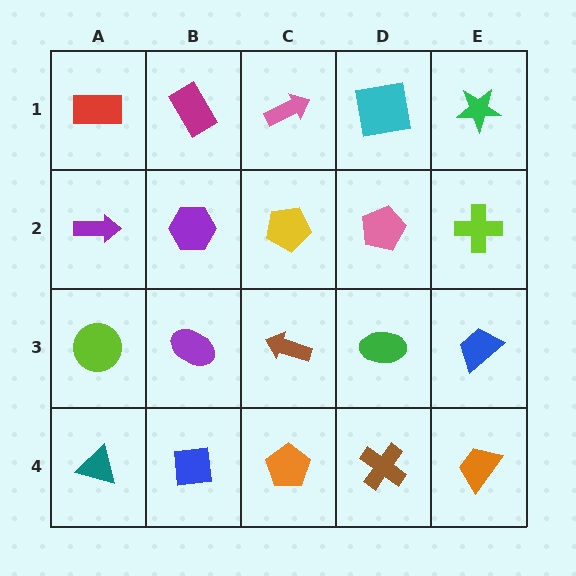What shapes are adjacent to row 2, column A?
A red rectangle (row 1, column A), a lime circle (row 3, column A), a purple hexagon (row 2, column B).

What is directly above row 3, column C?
A yellow pentagon.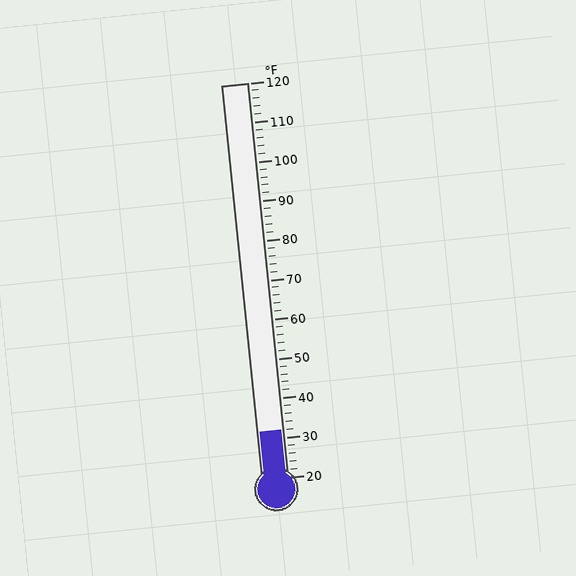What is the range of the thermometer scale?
The thermometer scale ranges from 20°F to 120°F.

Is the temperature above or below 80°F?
The temperature is below 80°F.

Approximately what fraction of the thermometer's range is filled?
The thermometer is filled to approximately 10% of its range.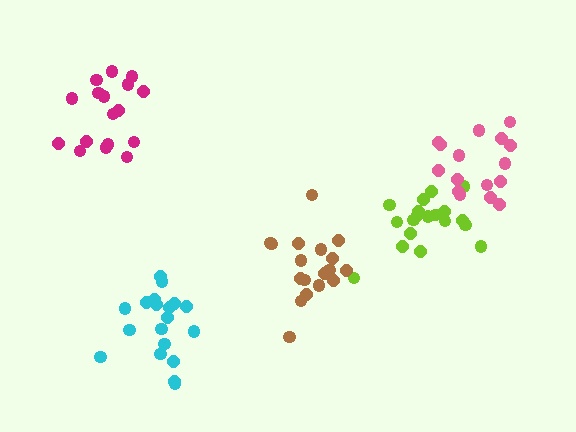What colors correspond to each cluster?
The clusters are colored: lime, brown, cyan, pink, magenta.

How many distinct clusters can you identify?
There are 5 distinct clusters.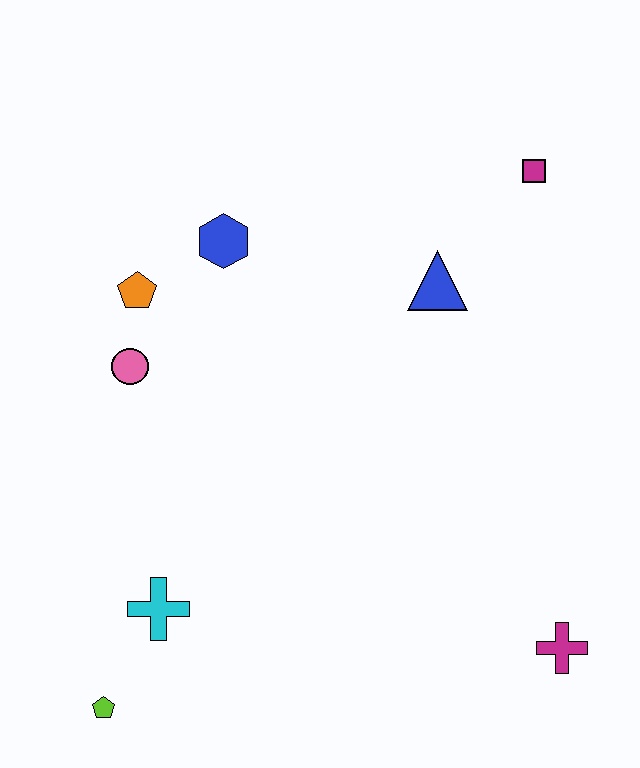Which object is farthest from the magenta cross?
The orange pentagon is farthest from the magenta cross.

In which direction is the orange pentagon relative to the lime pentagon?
The orange pentagon is above the lime pentagon.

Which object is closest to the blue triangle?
The magenta square is closest to the blue triangle.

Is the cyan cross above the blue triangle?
No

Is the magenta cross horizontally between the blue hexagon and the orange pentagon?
No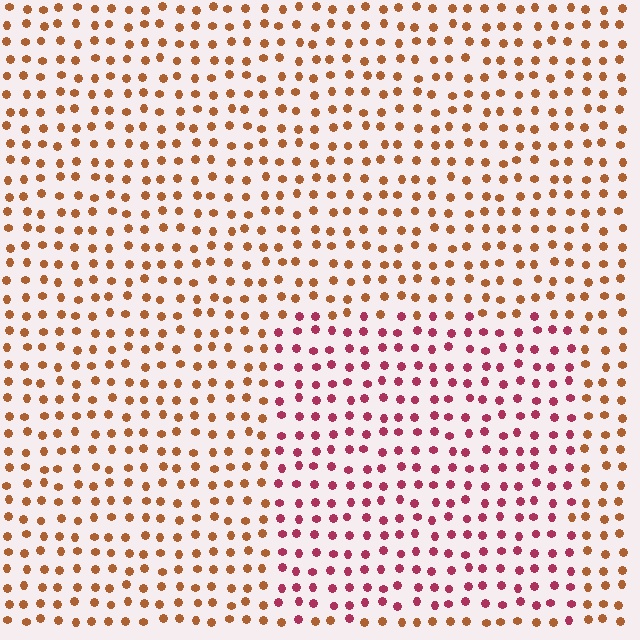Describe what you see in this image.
The image is filled with small brown elements in a uniform arrangement. A rectangle-shaped region is visible where the elements are tinted to a slightly different hue, forming a subtle color boundary.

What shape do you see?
I see a rectangle.